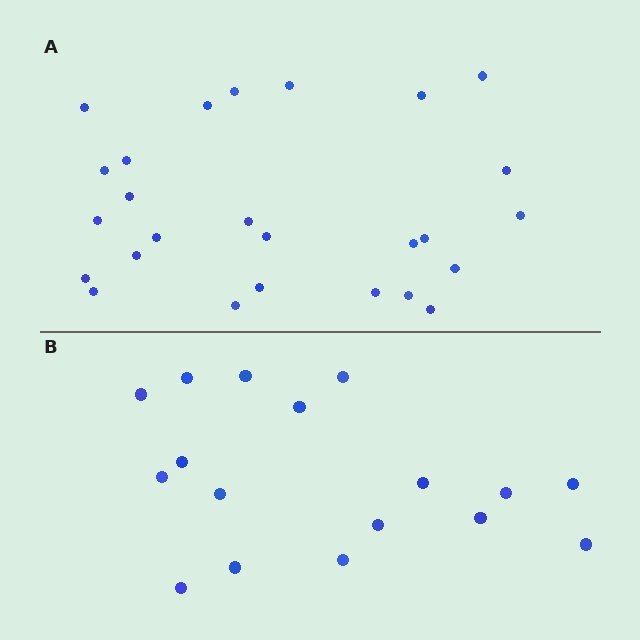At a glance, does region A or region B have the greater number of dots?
Region A (the top region) has more dots.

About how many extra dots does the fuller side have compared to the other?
Region A has roughly 8 or so more dots than region B.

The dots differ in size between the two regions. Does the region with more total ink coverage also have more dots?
No. Region B has more total ink coverage because its dots are larger, but region A actually contains more individual dots. Total area can be misleading — the number of items is what matters here.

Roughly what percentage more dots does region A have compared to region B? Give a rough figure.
About 55% more.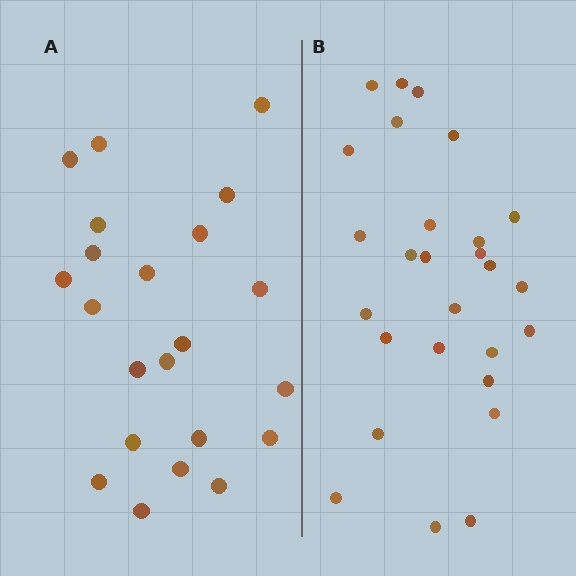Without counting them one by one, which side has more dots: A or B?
Region B (the right region) has more dots.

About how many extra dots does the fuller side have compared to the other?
Region B has about 5 more dots than region A.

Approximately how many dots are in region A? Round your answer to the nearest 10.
About 20 dots. (The exact count is 22, which rounds to 20.)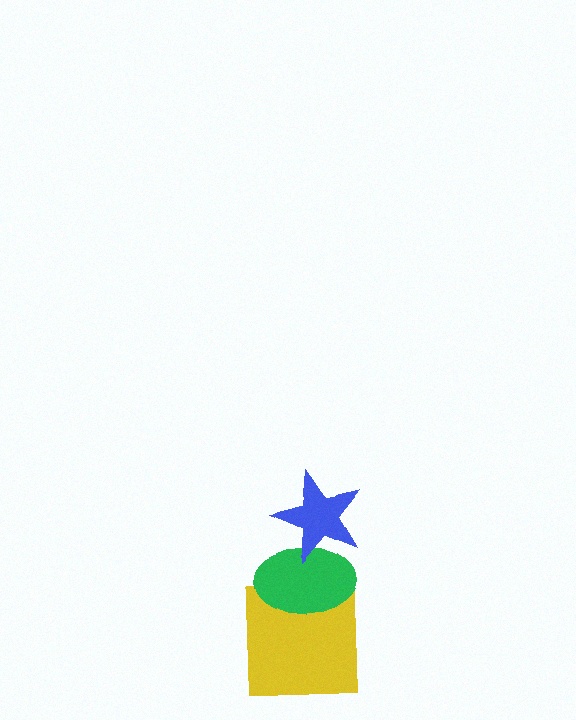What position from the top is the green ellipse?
The green ellipse is 2nd from the top.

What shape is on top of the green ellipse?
The blue star is on top of the green ellipse.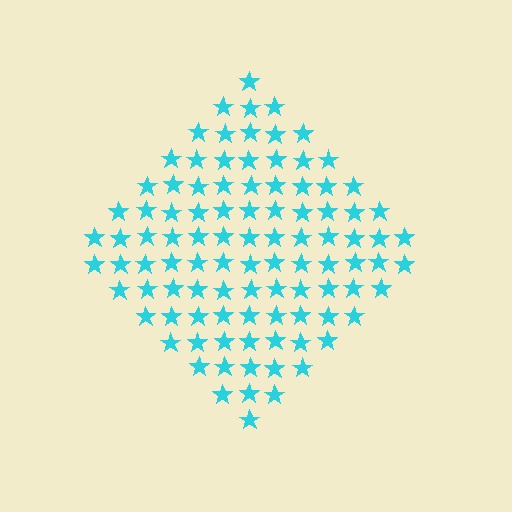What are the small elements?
The small elements are stars.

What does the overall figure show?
The overall figure shows a diamond.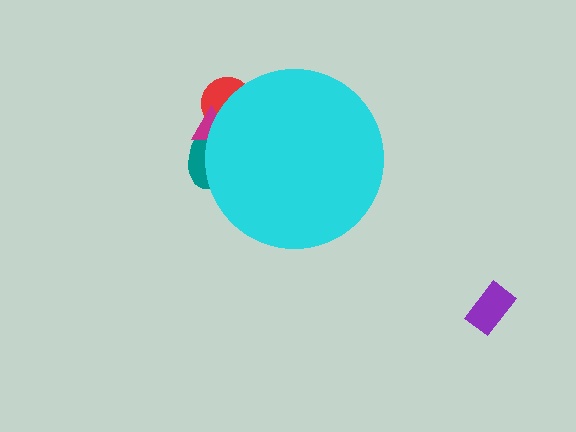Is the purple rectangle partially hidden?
No, the purple rectangle is fully visible.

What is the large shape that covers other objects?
A cyan circle.